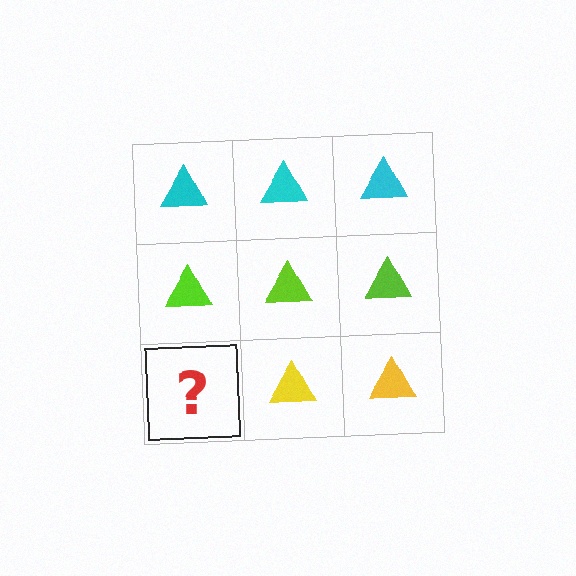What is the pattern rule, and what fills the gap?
The rule is that each row has a consistent color. The gap should be filled with a yellow triangle.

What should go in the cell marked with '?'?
The missing cell should contain a yellow triangle.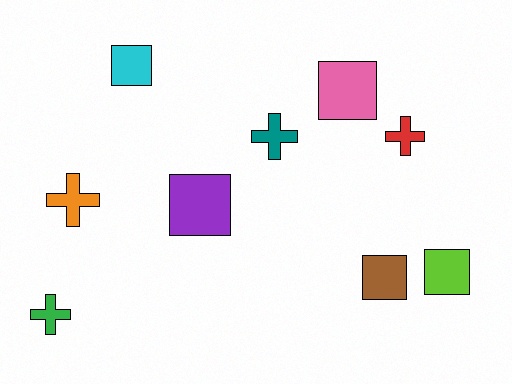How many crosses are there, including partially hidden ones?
There are 4 crosses.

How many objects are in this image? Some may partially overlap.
There are 9 objects.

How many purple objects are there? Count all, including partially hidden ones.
There is 1 purple object.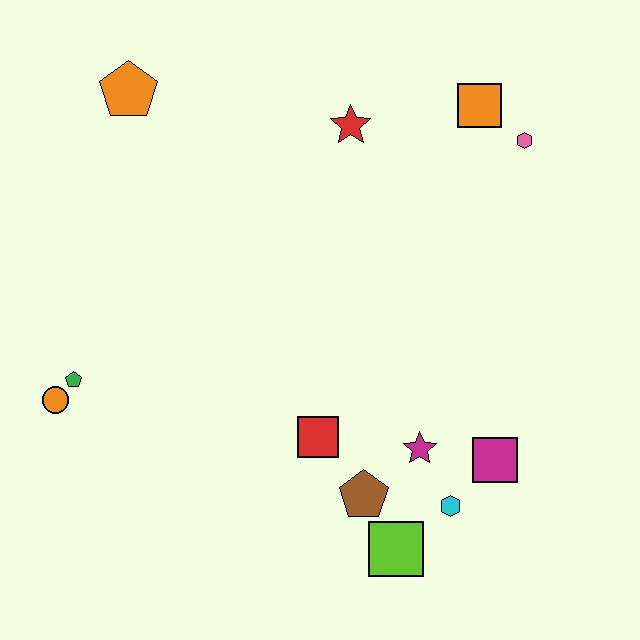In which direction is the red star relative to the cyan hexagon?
The red star is above the cyan hexagon.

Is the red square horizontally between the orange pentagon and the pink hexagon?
Yes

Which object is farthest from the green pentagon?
The pink hexagon is farthest from the green pentagon.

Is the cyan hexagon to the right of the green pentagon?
Yes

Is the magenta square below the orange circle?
Yes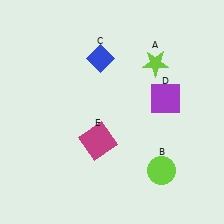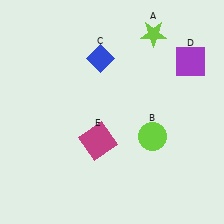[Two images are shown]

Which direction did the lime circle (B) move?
The lime circle (B) moved up.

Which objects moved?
The objects that moved are: the lime star (A), the lime circle (B), the purple square (D).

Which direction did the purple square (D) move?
The purple square (D) moved up.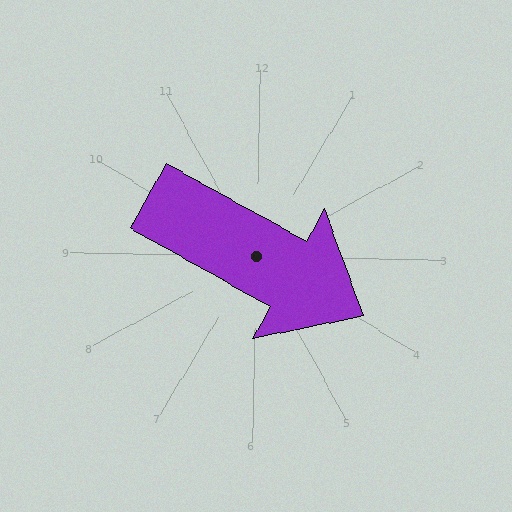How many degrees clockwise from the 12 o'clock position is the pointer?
Approximately 118 degrees.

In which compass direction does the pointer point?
Southeast.